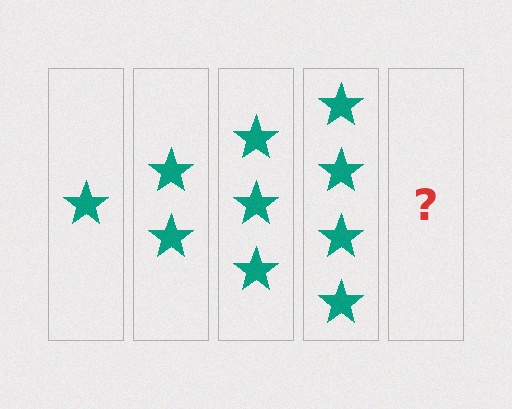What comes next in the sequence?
The next element should be 5 stars.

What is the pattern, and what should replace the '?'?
The pattern is that each step adds one more star. The '?' should be 5 stars.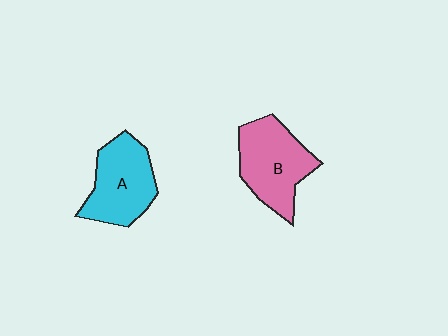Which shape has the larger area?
Shape B (pink).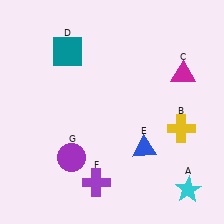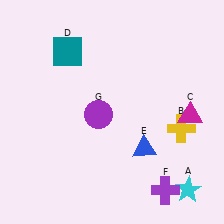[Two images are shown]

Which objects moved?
The objects that moved are: the magenta triangle (C), the purple cross (F), the purple circle (G).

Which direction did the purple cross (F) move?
The purple cross (F) moved right.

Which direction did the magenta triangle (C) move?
The magenta triangle (C) moved down.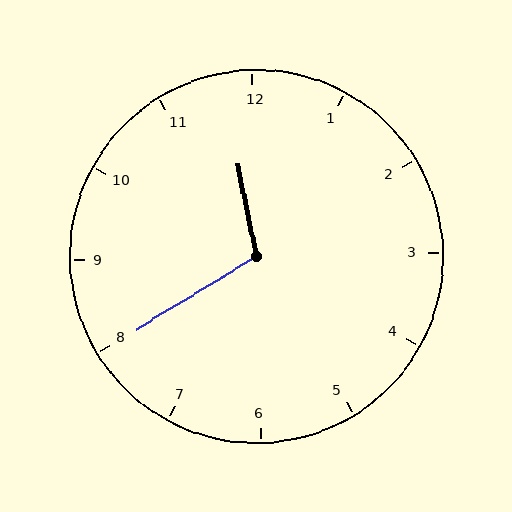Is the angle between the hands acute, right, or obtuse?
It is obtuse.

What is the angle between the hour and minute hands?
Approximately 110 degrees.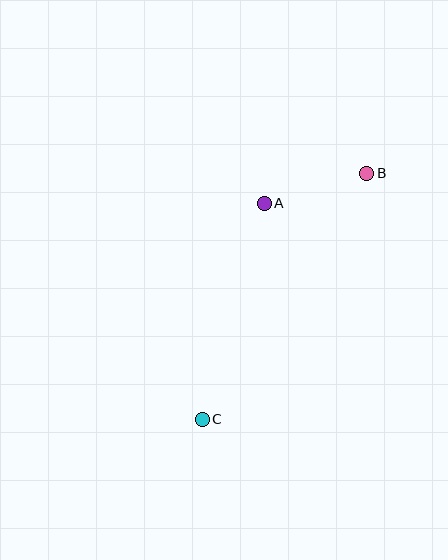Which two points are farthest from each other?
Points B and C are farthest from each other.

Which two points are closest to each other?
Points A and B are closest to each other.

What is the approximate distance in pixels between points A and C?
The distance between A and C is approximately 225 pixels.